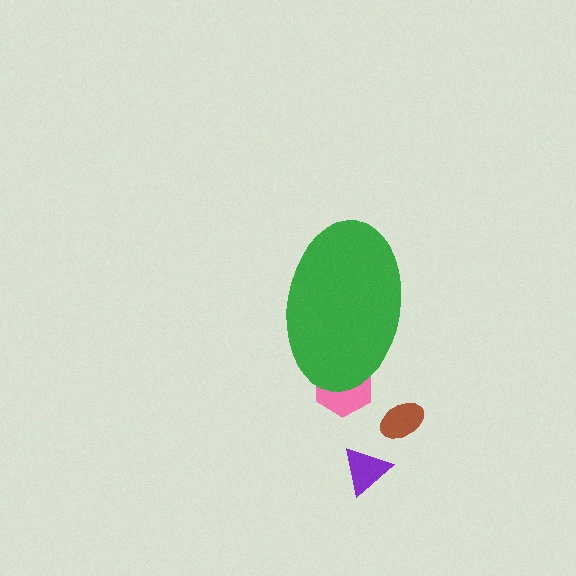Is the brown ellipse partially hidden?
No, the brown ellipse is fully visible.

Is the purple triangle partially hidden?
No, the purple triangle is fully visible.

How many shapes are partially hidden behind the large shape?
1 shape is partially hidden.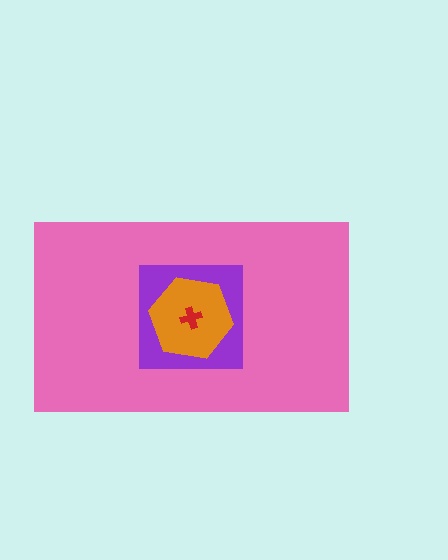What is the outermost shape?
The pink rectangle.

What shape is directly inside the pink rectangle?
The purple square.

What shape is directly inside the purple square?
The orange hexagon.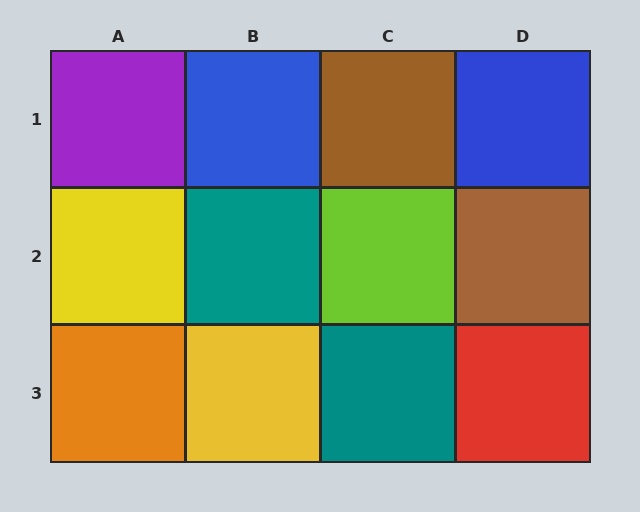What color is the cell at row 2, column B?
Teal.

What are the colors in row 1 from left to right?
Purple, blue, brown, blue.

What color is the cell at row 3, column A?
Orange.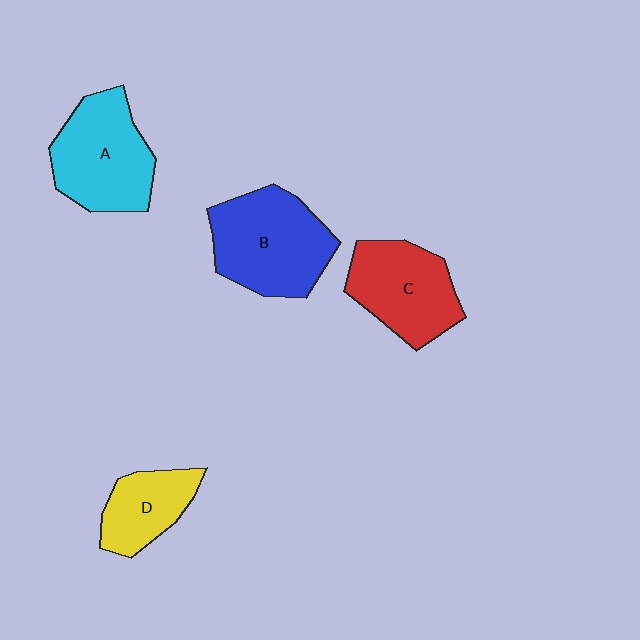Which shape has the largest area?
Shape B (blue).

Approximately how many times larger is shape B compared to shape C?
Approximately 1.2 times.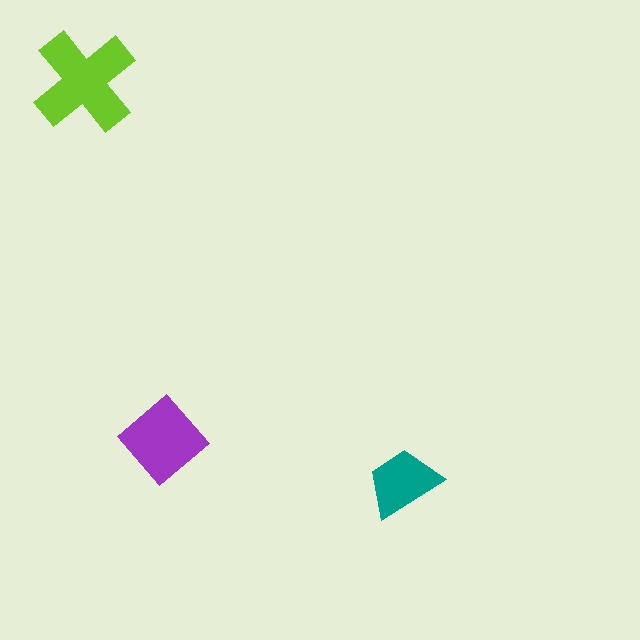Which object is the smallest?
The teal trapezoid.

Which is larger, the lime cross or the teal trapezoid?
The lime cross.